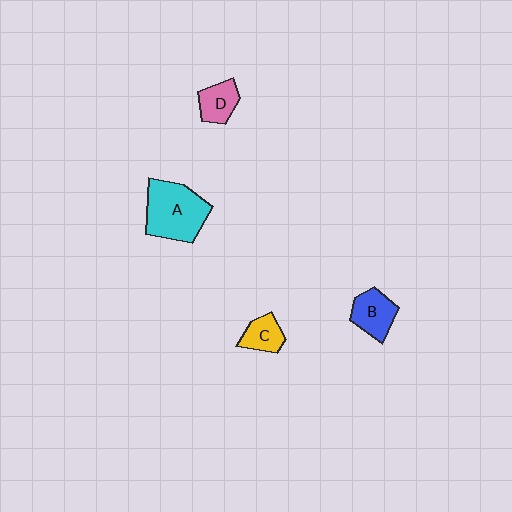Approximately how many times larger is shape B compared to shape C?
Approximately 1.3 times.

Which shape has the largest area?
Shape A (cyan).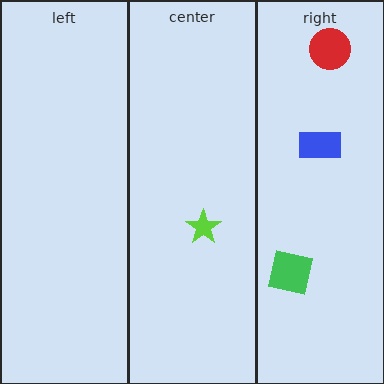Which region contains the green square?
The right region.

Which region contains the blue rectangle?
The right region.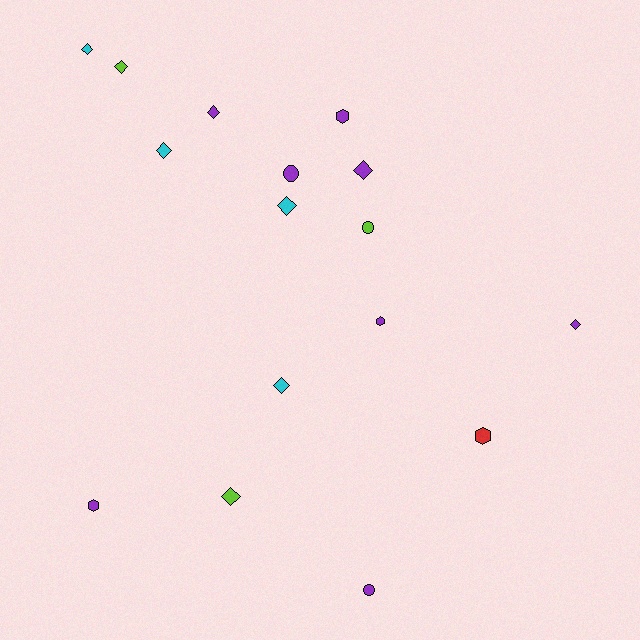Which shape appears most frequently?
Diamond, with 9 objects.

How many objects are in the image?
There are 16 objects.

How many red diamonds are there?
There are no red diamonds.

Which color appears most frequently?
Purple, with 8 objects.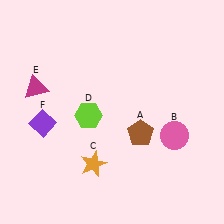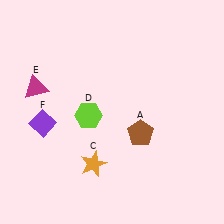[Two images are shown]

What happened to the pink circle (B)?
The pink circle (B) was removed in Image 2. It was in the bottom-right area of Image 1.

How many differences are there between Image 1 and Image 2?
There is 1 difference between the two images.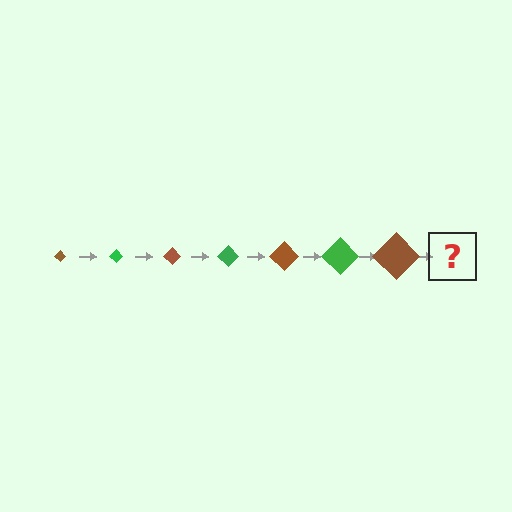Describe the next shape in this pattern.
It should be a green diamond, larger than the previous one.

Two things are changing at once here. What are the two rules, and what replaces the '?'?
The two rules are that the diamond grows larger each step and the color cycles through brown and green. The '?' should be a green diamond, larger than the previous one.